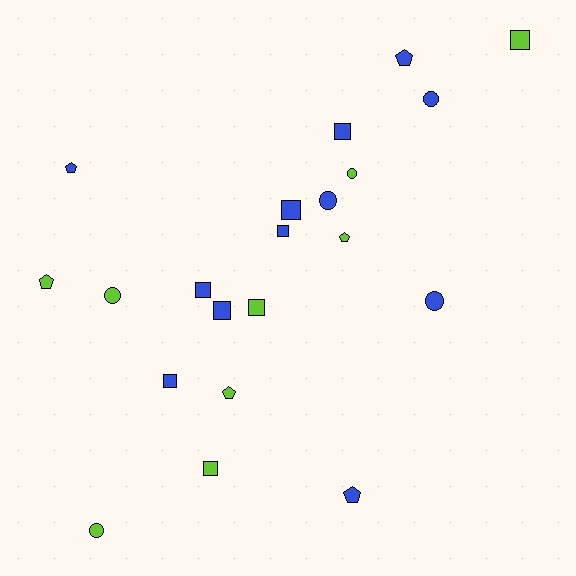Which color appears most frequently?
Blue, with 12 objects.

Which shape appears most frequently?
Square, with 9 objects.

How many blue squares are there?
There are 6 blue squares.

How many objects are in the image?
There are 21 objects.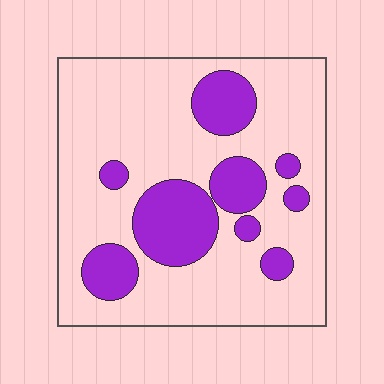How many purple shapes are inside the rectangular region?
9.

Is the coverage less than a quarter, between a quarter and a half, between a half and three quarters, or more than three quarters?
Less than a quarter.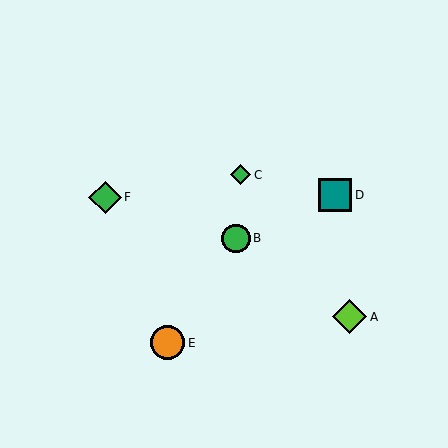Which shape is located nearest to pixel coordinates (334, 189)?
The teal square (labeled D) at (335, 195) is nearest to that location.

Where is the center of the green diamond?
The center of the green diamond is at (241, 175).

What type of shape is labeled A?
Shape A is a lime diamond.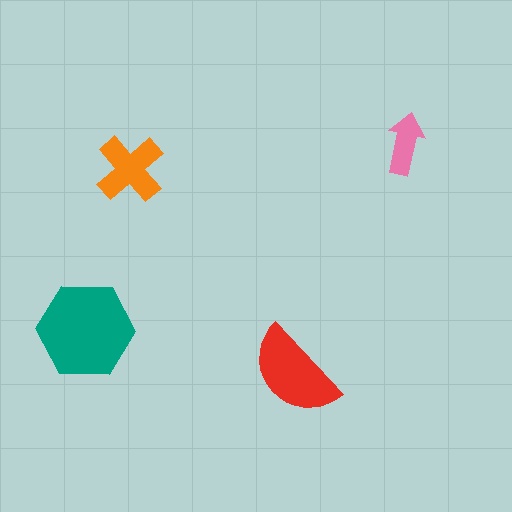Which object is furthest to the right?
The pink arrow is rightmost.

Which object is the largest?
The teal hexagon.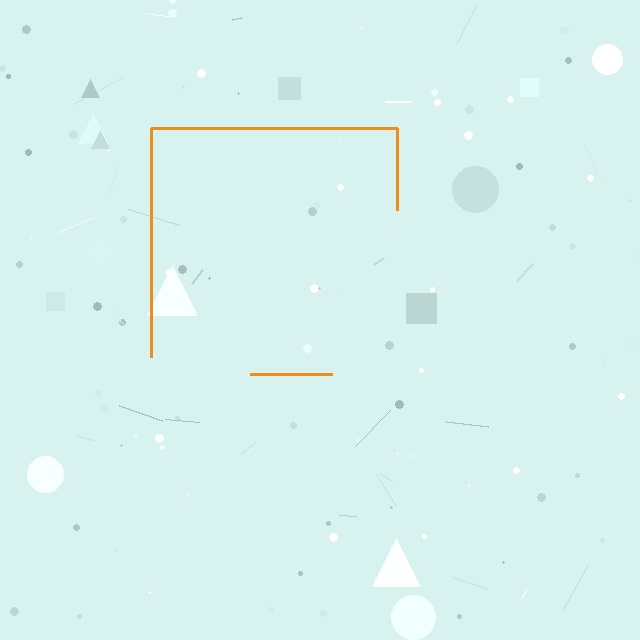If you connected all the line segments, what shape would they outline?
They would outline a square.